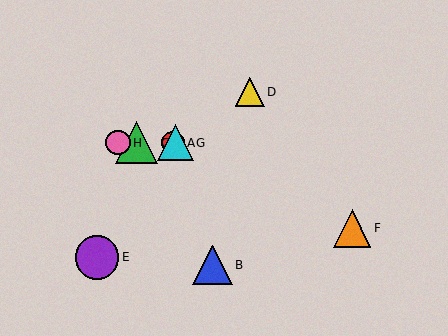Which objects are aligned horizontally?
Objects A, C, G, H are aligned horizontally.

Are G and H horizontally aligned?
Yes, both are at y≈143.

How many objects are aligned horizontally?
4 objects (A, C, G, H) are aligned horizontally.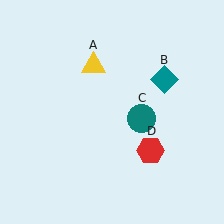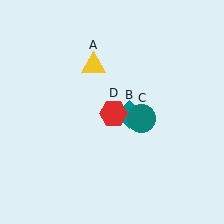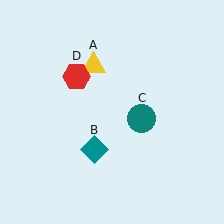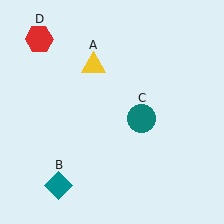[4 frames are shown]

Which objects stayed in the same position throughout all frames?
Yellow triangle (object A) and teal circle (object C) remained stationary.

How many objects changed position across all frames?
2 objects changed position: teal diamond (object B), red hexagon (object D).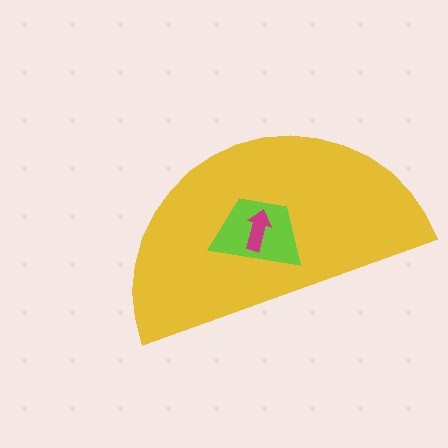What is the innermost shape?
The magenta arrow.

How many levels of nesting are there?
3.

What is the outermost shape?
The yellow semicircle.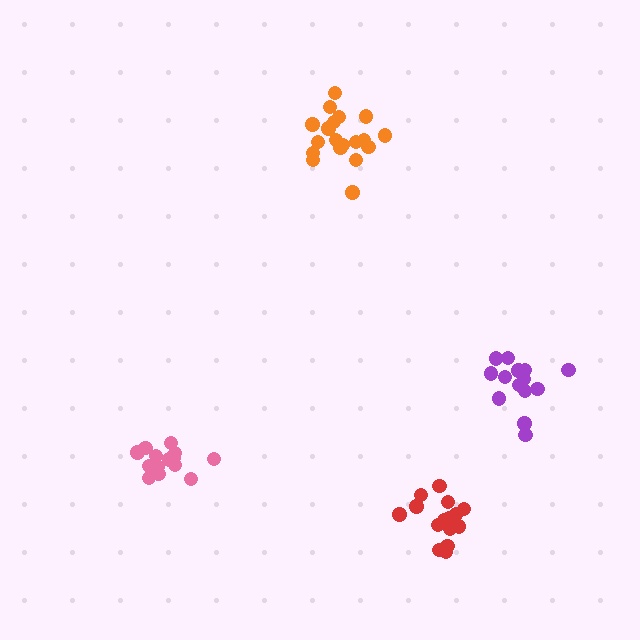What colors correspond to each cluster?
The clusters are colored: purple, red, pink, orange.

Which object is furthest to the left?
The pink cluster is leftmost.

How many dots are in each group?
Group 1: 14 dots, Group 2: 15 dots, Group 3: 15 dots, Group 4: 19 dots (63 total).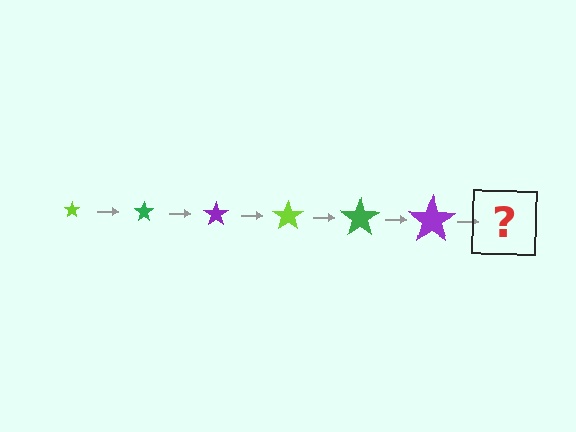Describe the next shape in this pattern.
It should be a lime star, larger than the previous one.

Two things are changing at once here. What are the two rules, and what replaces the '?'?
The two rules are that the star grows larger each step and the color cycles through lime, green, and purple. The '?' should be a lime star, larger than the previous one.